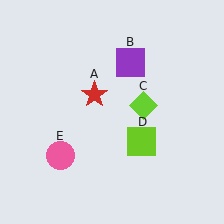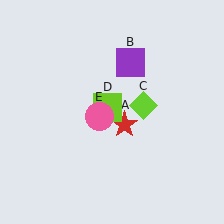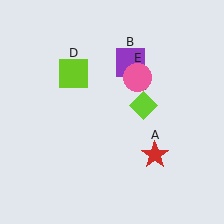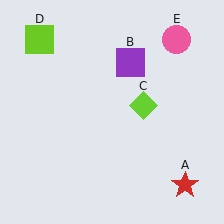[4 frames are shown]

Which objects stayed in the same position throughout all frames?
Purple square (object B) and lime diamond (object C) remained stationary.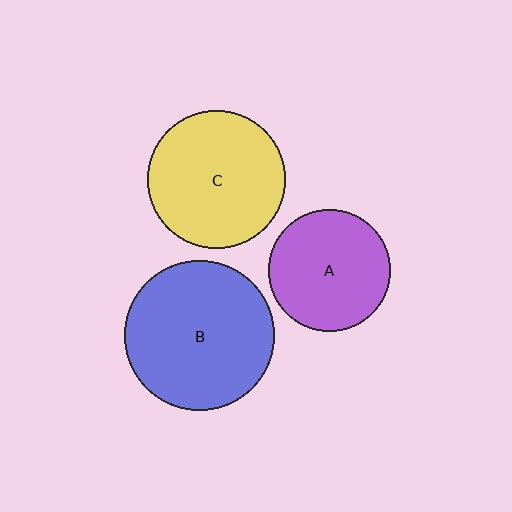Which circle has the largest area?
Circle B (blue).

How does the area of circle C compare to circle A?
Approximately 1.3 times.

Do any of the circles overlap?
No, none of the circles overlap.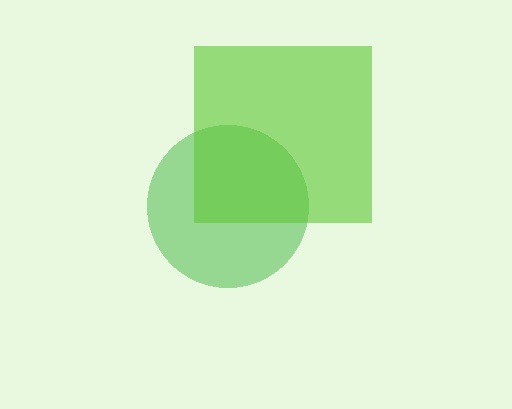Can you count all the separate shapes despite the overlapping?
Yes, there are 2 separate shapes.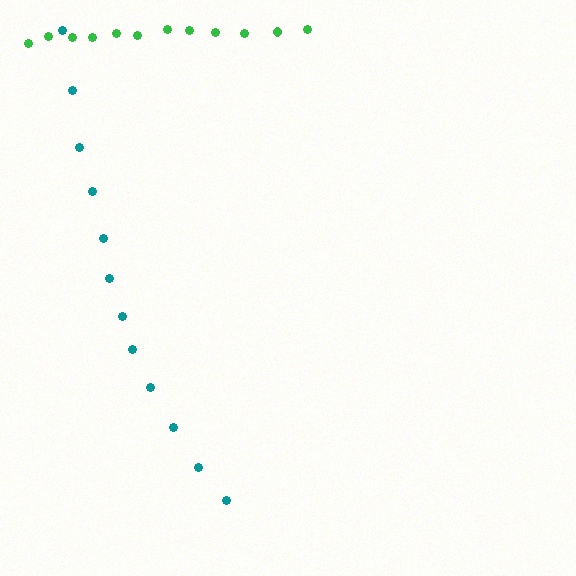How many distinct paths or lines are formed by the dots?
There are 2 distinct paths.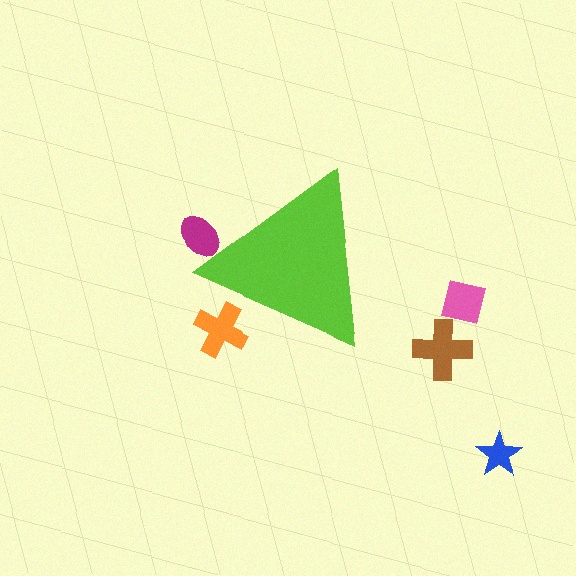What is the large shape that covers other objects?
A lime triangle.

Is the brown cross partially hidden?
No, the brown cross is fully visible.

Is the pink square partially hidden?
No, the pink square is fully visible.